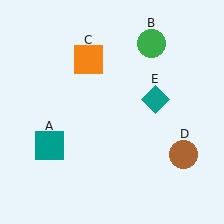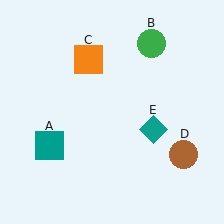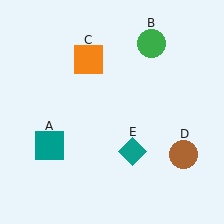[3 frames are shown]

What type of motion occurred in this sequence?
The teal diamond (object E) rotated clockwise around the center of the scene.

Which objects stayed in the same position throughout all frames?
Teal square (object A) and green circle (object B) and orange square (object C) and brown circle (object D) remained stationary.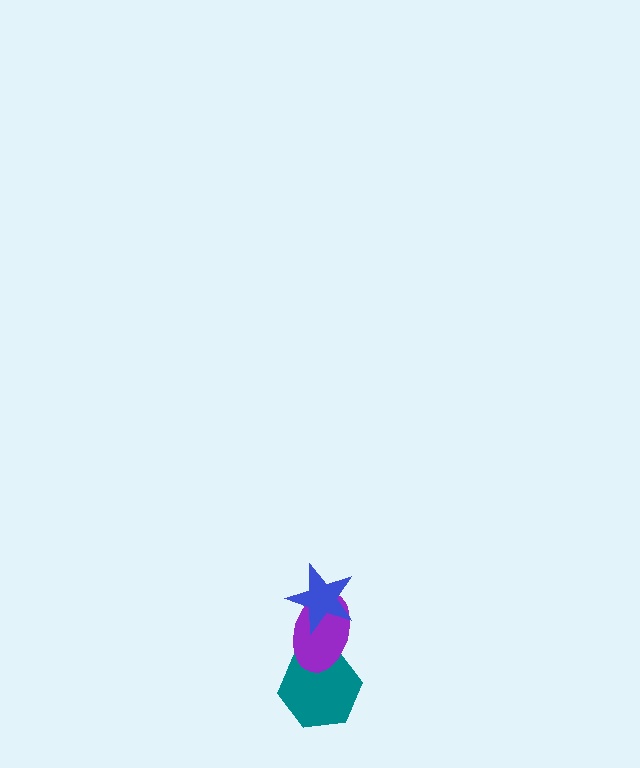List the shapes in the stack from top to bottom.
From top to bottom: the blue star, the purple ellipse, the teal hexagon.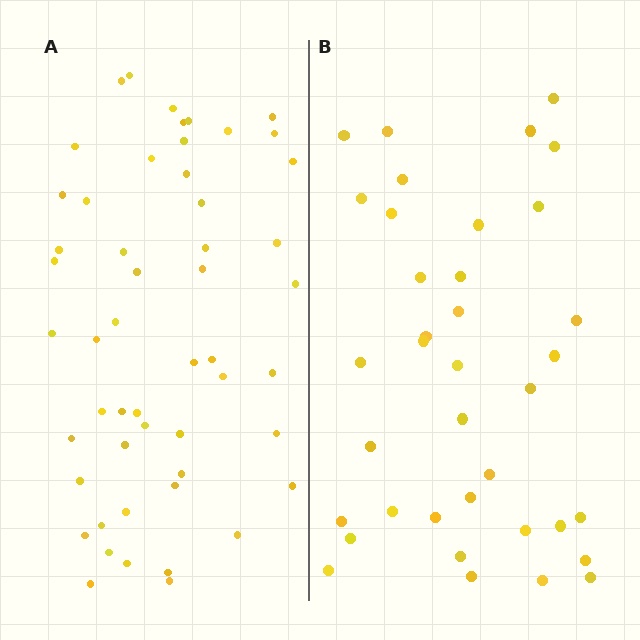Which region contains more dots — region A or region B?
Region A (the left region) has more dots.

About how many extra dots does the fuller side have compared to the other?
Region A has approximately 15 more dots than region B.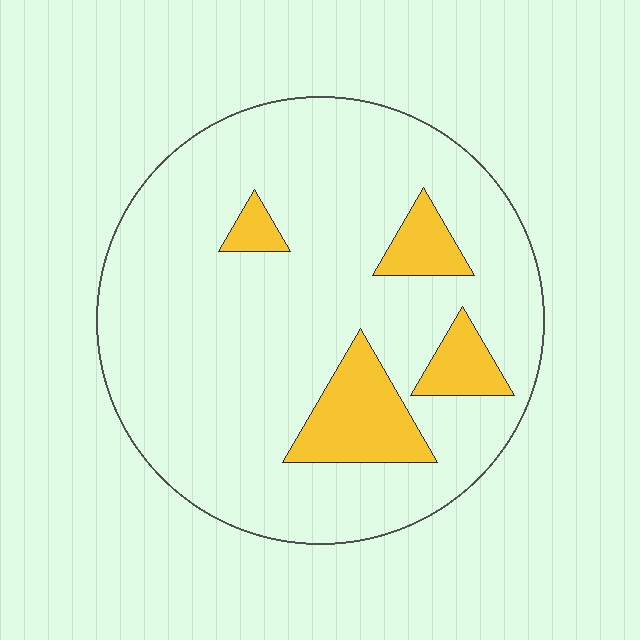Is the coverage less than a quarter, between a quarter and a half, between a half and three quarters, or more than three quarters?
Less than a quarter.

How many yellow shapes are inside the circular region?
4.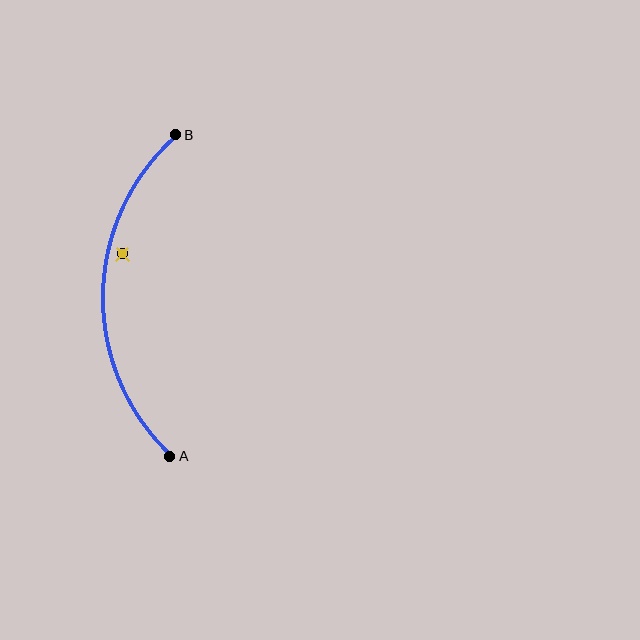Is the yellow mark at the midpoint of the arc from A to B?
No — the yellow mark does not lie on the arc at all. It sits slightly inside the curve.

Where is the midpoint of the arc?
The arc midpoint is the point on the curve farthest from the straight line joining A and B. It sits to the left of that line.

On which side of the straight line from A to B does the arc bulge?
The arc bulges to the left of the straight line connecting A and B.